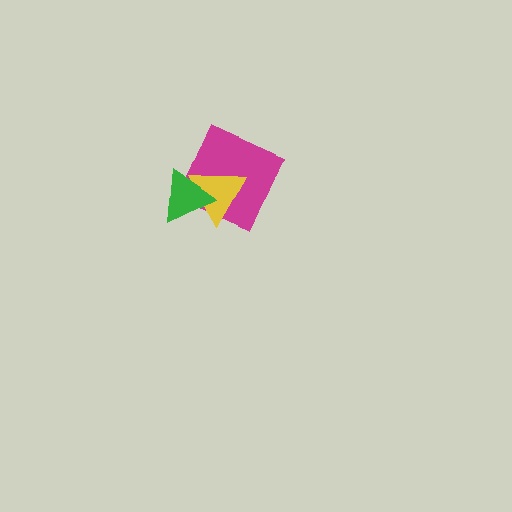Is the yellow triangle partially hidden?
Yes, it is partially covered by another shape.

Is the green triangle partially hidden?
No, no other shape covers it.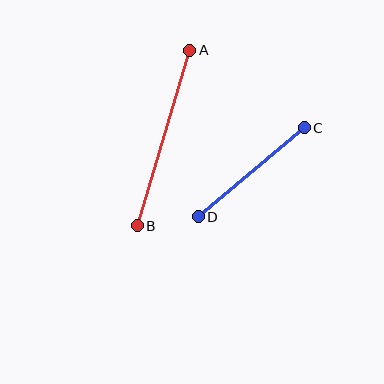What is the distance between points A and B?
The distance is approximately 183 pixels.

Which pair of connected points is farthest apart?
Points A and B are farthest apart.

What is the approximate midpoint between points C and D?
The midpoint is at approximately (251, 172) pixels.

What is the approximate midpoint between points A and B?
The midpoint is at approximately (164, 138) pixels.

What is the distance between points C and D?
The distance is approximately 139 pixels.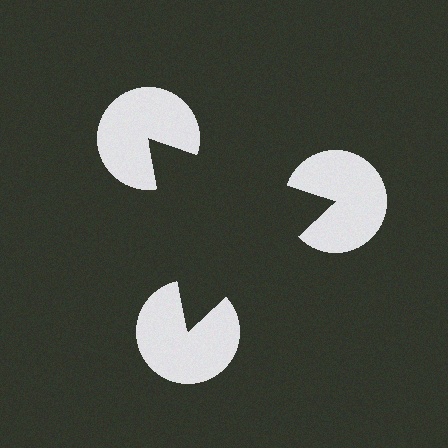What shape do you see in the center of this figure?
An illusory triangle — its edges are inferred from the aligned wedge cuts in the pac-man discs, not physically drawn.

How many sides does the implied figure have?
3 sides.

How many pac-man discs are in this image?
There are 3 — one at each vertex of the illusory triangle.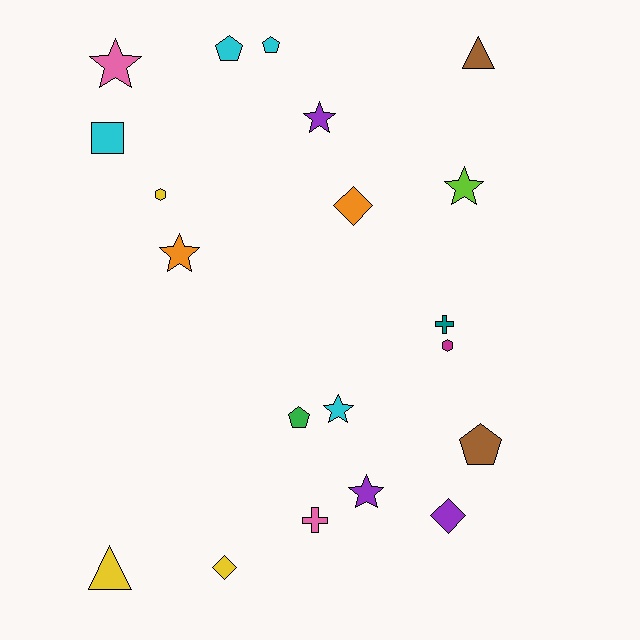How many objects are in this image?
There are 20 objects.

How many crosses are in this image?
There are 2 crosses.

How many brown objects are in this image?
There are 2 brown objects.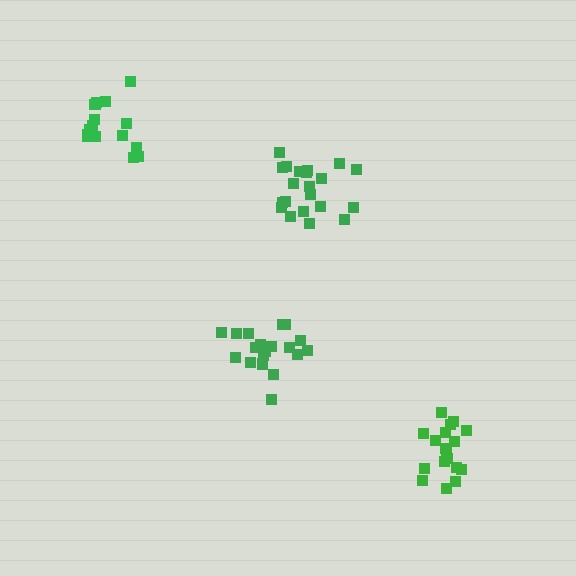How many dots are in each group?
Group 1: 21 dots, Group 2: 18 dots, Group 3: 21 dots, Group 4: 16 dots (76 total).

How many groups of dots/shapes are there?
There are 4 groups.